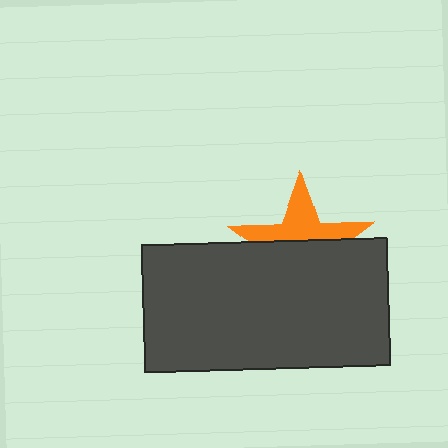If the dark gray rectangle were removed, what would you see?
You would see the complete orange star.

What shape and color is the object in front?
The object in front is a dark gray rectangle.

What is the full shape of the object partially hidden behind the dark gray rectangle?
The partially hidden object is an orange star.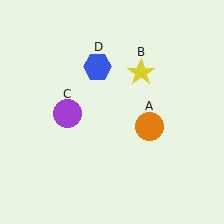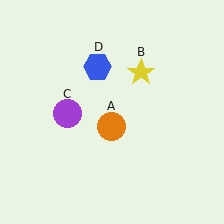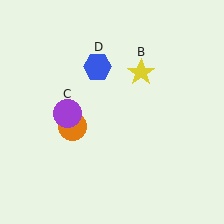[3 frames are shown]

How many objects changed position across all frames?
1 object changed position: orange circle (object A).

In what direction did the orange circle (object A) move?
The orange circle (object A) moved left.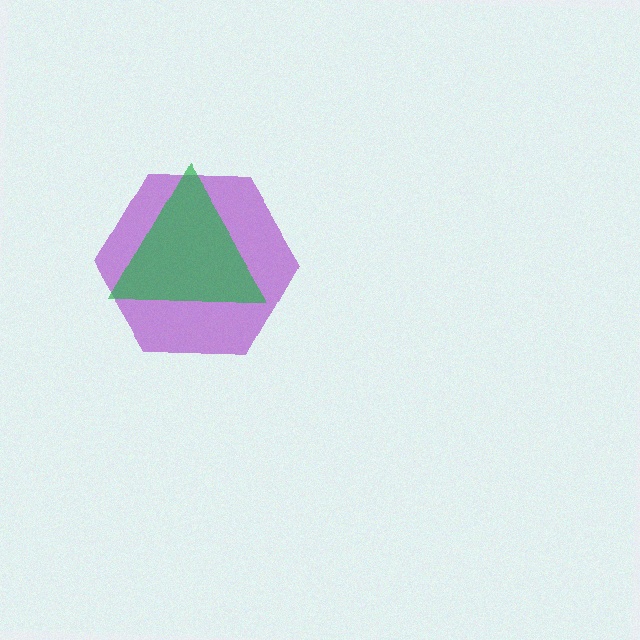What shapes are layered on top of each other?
The layered shapes are: a purple hexagon, a green triangle.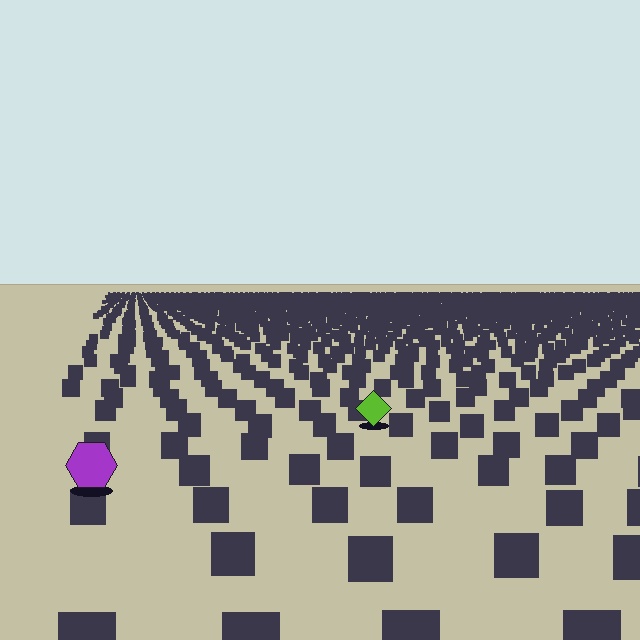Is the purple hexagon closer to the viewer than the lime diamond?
Yes. The purple hexagon is closer — you can tell from the texture gradient: the ground texture is coarser near it.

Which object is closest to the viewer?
The purple hexagon is closest. The texture marks near it are larger and more spread out.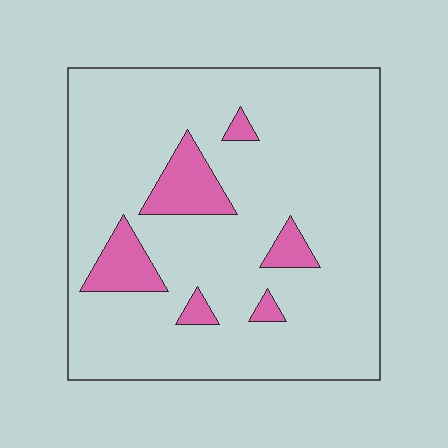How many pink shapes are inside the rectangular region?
6.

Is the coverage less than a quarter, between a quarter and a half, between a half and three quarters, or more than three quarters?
Less than a quarter.